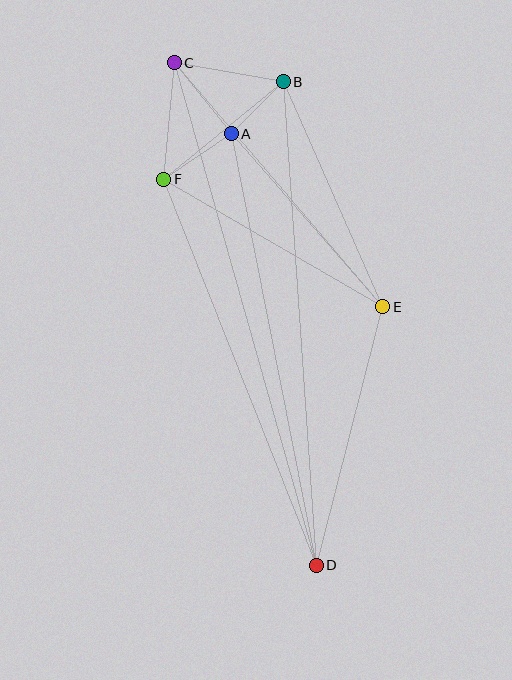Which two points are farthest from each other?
Points C and D are farthest from each other.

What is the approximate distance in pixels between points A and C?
The distance between A and C is approximately 91 pixels.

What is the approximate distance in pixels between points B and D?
The distance between B and D is approximately 485 pixels.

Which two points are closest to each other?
Points A and B are closest to each other.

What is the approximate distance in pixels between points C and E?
The distance between C and E is approximately 321 pixels.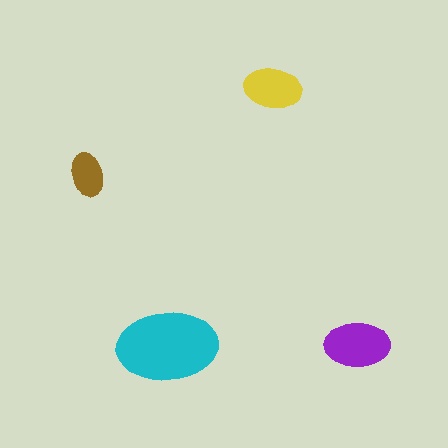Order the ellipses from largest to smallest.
the cyan one, the purple one, the yellow one, the brown one.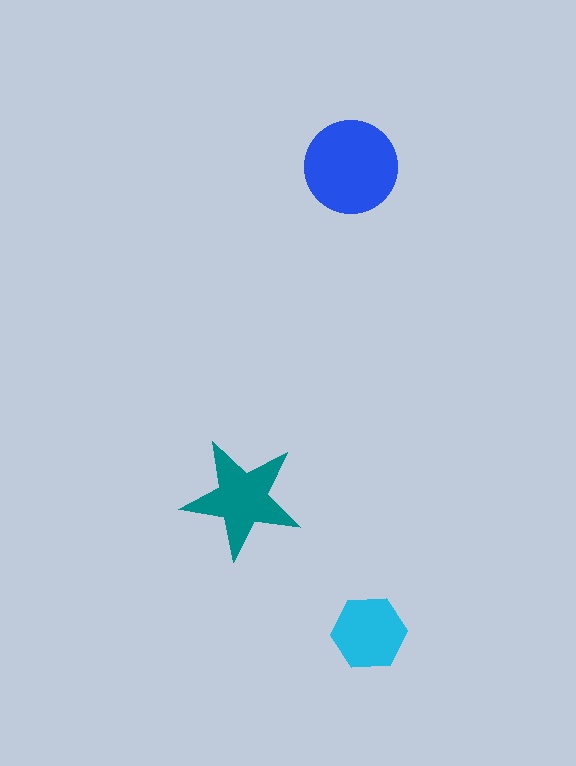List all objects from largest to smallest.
The blue circle, the teal star, the cyan hexagon.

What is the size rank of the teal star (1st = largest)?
2nd.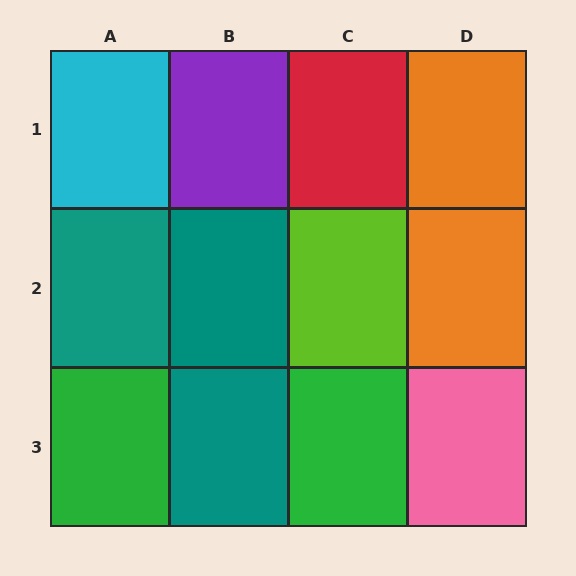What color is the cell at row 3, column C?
Green.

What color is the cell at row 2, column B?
Teal.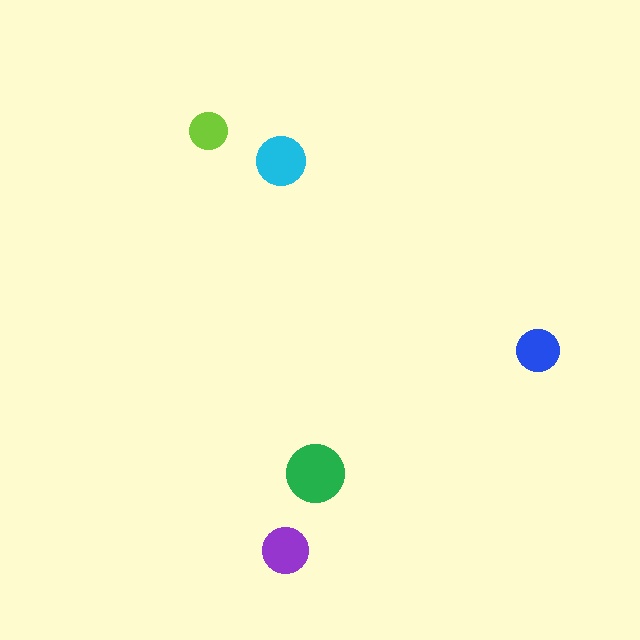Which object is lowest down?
The purple circle is bottommost.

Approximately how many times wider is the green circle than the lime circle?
About 1.5 times wider.